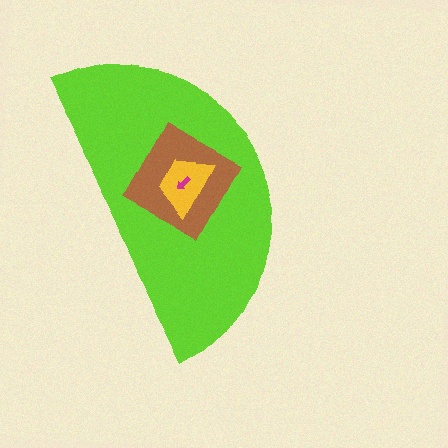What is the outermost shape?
The lime semicircle.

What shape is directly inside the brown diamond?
The yellow trapezoid.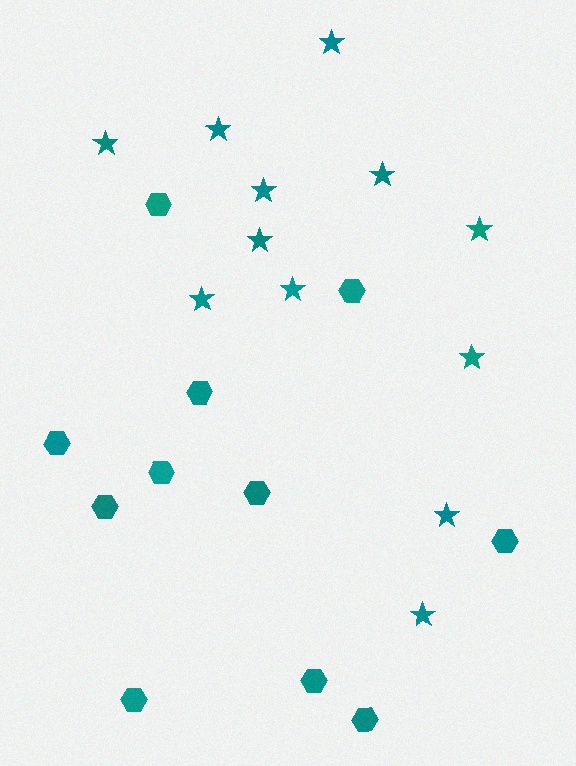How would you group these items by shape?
There are 2 groups: one group of stars (12) and one group of hexagons (11).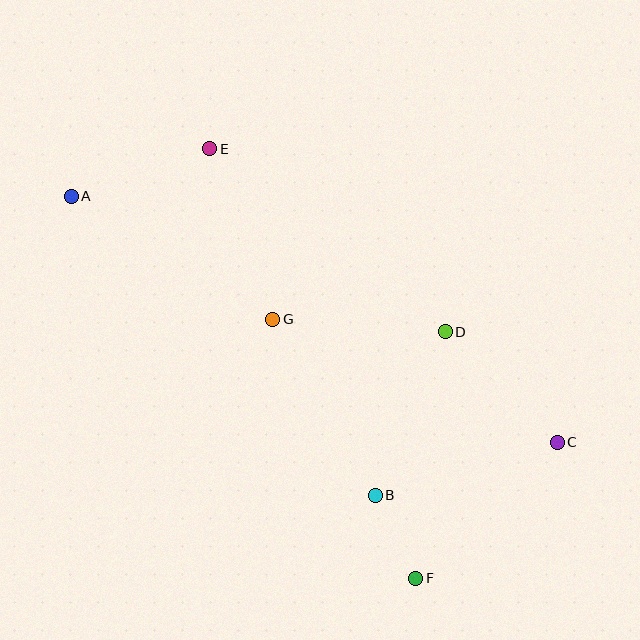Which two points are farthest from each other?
Points A and C are farthest from each other.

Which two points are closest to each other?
Points B and F are closest to each other.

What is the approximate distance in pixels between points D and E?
The distance between D and E is approximately 298 pixels.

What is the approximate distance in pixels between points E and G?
The distance between E and G is approximately 182 pixels.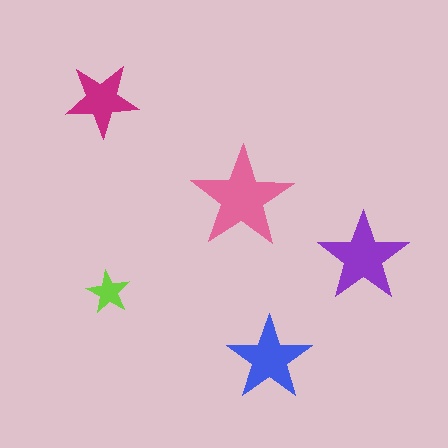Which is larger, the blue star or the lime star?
The blue one.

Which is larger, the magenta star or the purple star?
The purple one.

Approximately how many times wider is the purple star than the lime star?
About 2 times wider.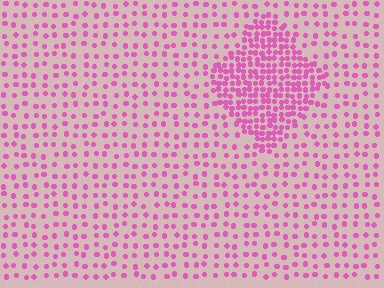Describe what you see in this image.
The image contains small pink elements arranged at two different densities. A diamond-shaped region is visible where the elements are more densely packed than the surrounding area.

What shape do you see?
I see a diamond.